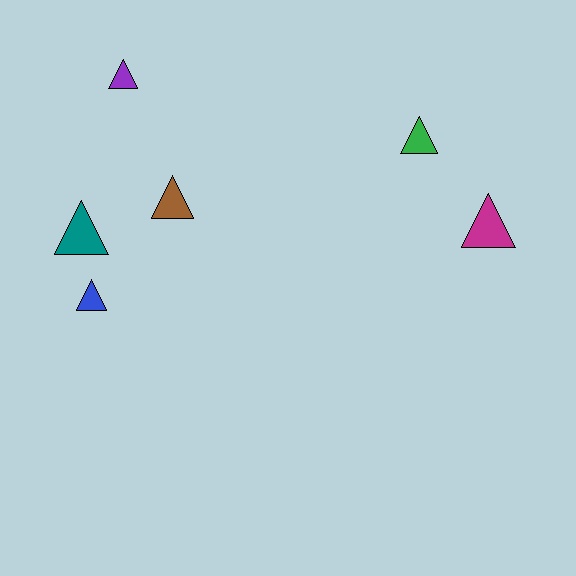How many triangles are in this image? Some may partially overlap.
There are 6 triangles.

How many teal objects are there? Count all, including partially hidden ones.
There is 1 teal object.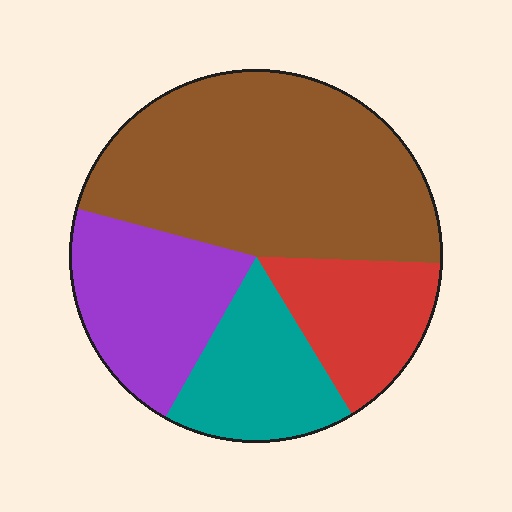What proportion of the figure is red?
Red takes up about one sixth (1/6) of the figure.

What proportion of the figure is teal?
Teal takes up about one sixth (1/6) of the figure.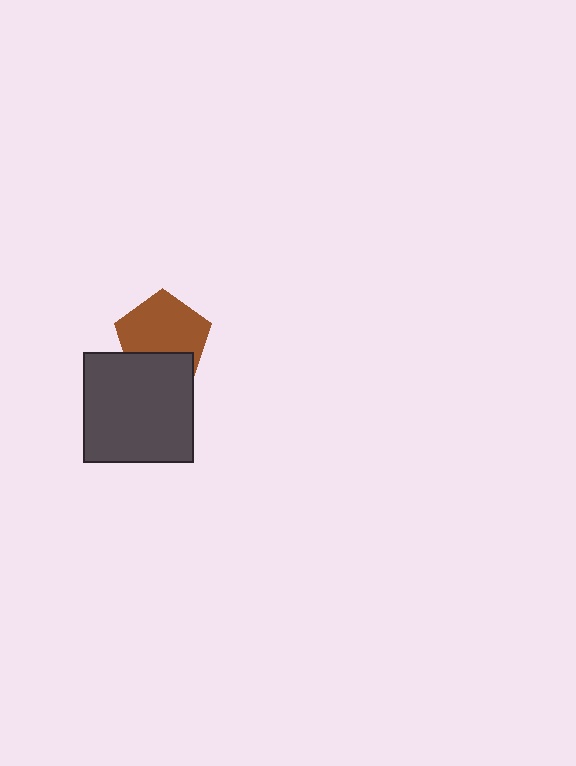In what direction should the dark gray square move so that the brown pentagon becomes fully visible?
The dark gray square should move down. That is the shortest direction to clear the overlap and leave the brown pentagon fully visible.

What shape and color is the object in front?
The object in front is a dark gray square.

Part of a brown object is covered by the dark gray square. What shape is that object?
It is a pentagon.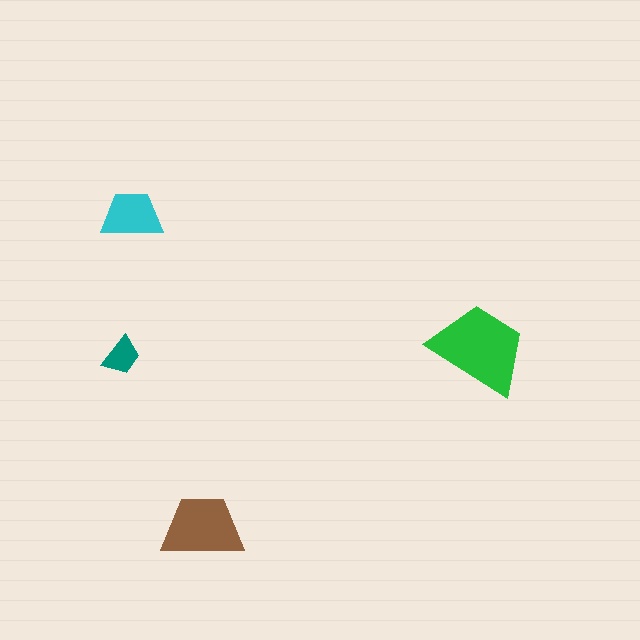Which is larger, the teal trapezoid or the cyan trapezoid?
The cyan one.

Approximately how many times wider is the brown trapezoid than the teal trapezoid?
About 2 times wider.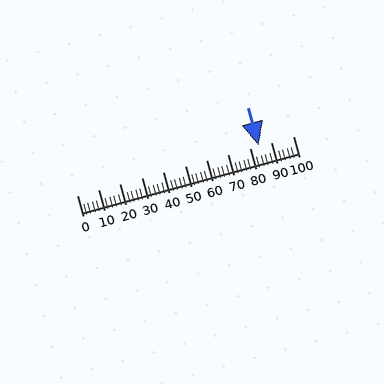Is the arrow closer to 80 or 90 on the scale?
The arrow is closer to 80.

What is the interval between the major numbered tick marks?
The major tick marks are spaced 10 units apart.